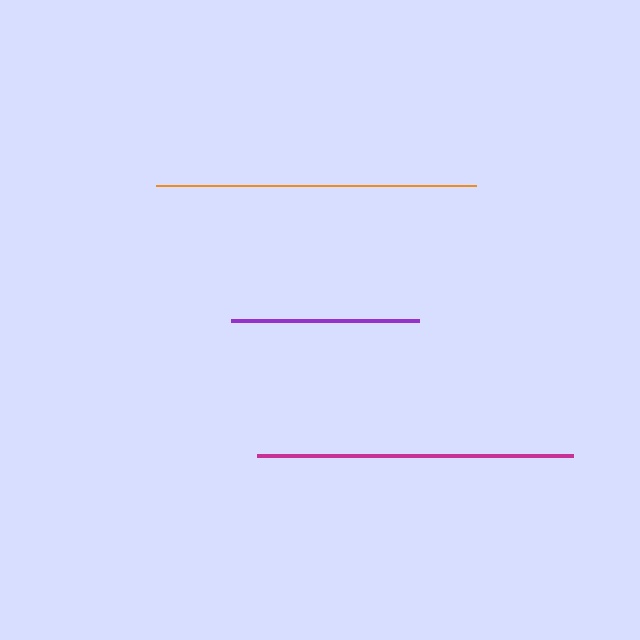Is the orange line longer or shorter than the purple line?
The orange line is longer than the purple line.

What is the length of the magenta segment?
The magenta segment is approximately 316 pixels long.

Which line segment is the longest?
The orange line is the longest at approximately 320 pixels.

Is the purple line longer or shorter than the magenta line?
The magenta line is longer than the purple line.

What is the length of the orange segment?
The orange segment is approximately 320 pixels long.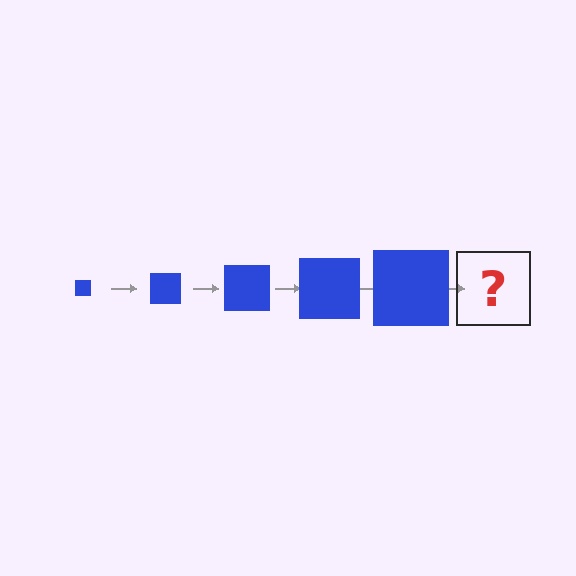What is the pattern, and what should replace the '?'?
The pattern is that the square gets progressively larger each step. The '?' should be a blue square, larger than the previous one.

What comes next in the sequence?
The next element should be a blue square, larger than the previous one.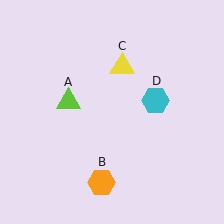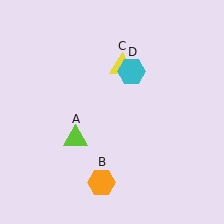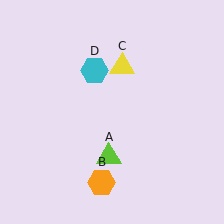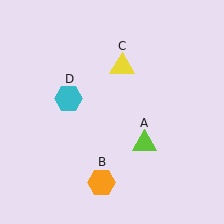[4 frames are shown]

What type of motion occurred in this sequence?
The lime triangle (object A), cyan hexagon (object D) rotated counterclockwise around the center of the scene.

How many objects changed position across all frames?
2 objects changed position: lime triangle (object A), cyan hexagon (object D).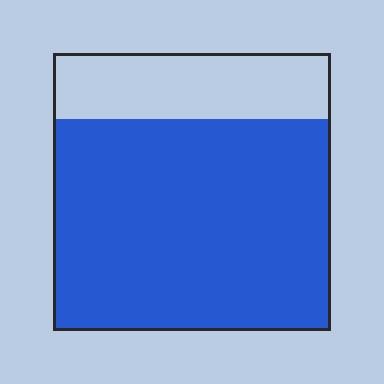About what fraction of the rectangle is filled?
About three quarters (3/4).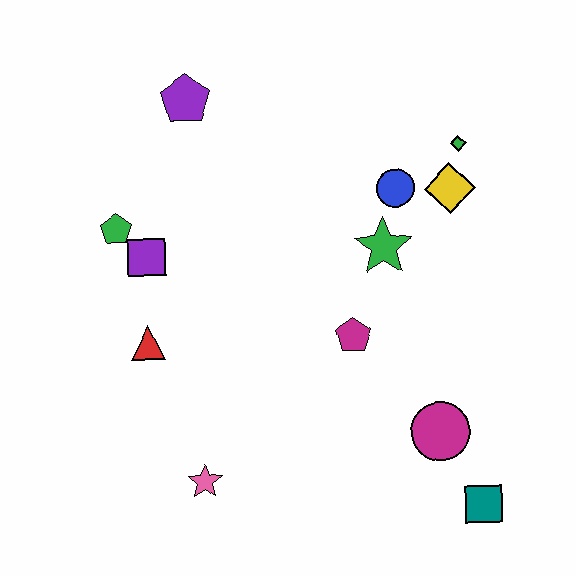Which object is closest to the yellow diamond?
The green diamond is closest to the yellow diamond.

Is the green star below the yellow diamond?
Yes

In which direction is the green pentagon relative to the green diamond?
The green pentagon is to the left of the green diamond.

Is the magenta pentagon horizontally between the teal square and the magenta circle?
No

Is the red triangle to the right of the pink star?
No